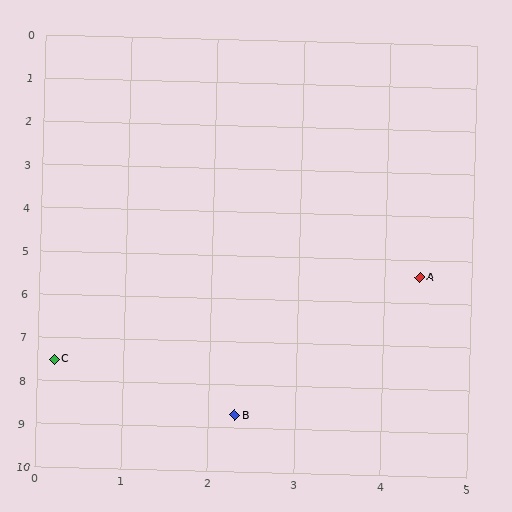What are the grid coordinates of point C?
Point C is at approximately (0.2, 7.5).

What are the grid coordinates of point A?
Point A is at approximately (4.4, 5.4).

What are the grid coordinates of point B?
Point B is at approximately (2.3, 8.7).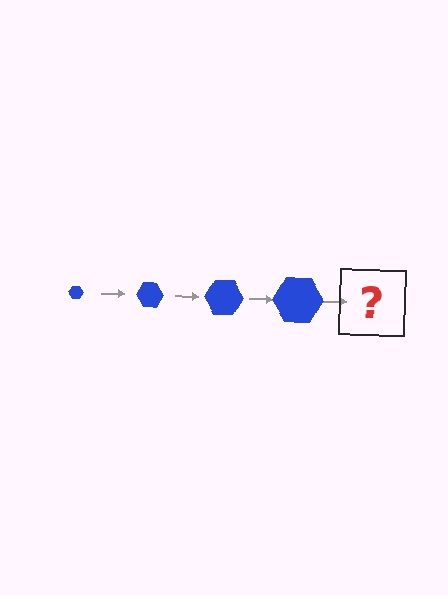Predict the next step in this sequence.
The next step is a blue hexagon, larger than the previous one.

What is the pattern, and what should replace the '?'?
The pattern is that the hexagon gets progressively larger each step. The '?' should be a blue hexagon, larger than the previous one.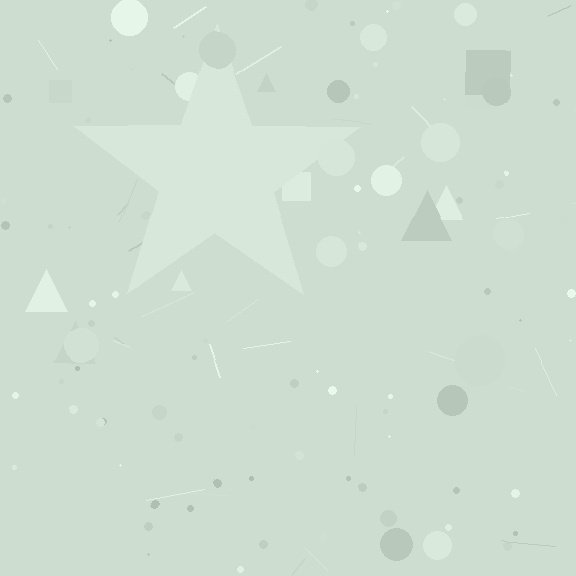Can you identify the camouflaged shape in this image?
The camouflaged shape is a star.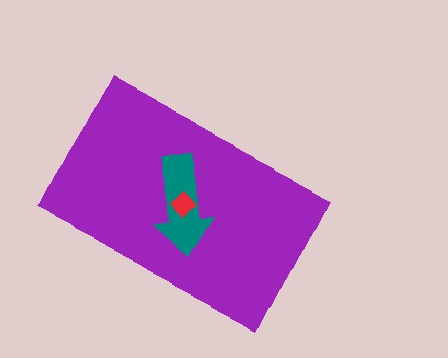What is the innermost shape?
The red diamond.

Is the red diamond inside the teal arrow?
Yes.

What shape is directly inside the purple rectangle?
The teal arrow.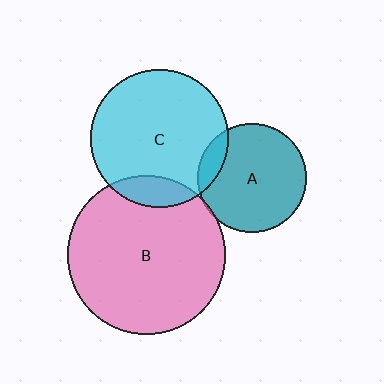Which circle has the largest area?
Circle B (pink).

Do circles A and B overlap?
Yes.